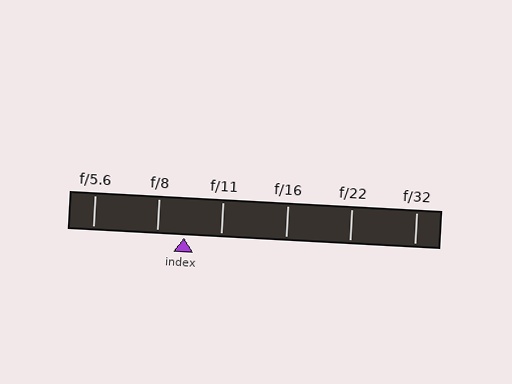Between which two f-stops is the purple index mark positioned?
The index mark is between f/8 and f/11.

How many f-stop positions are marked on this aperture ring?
There are 6 f-stop positions marked.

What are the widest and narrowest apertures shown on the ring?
The widest aperture shown is f/5.6 and the narrowest is f/32.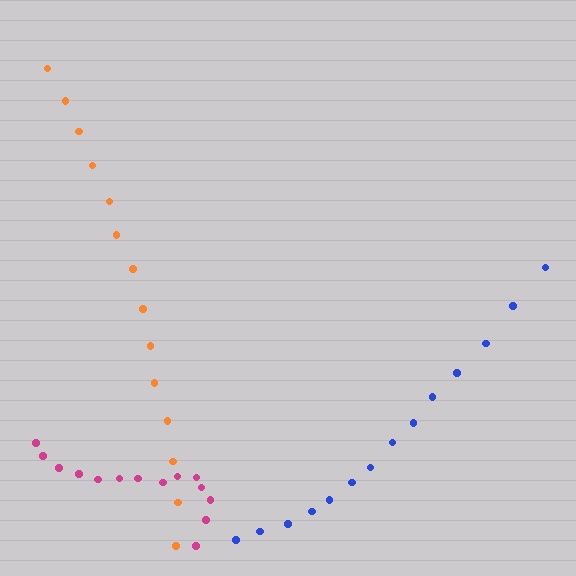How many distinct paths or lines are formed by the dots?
There are 3 distinct paths.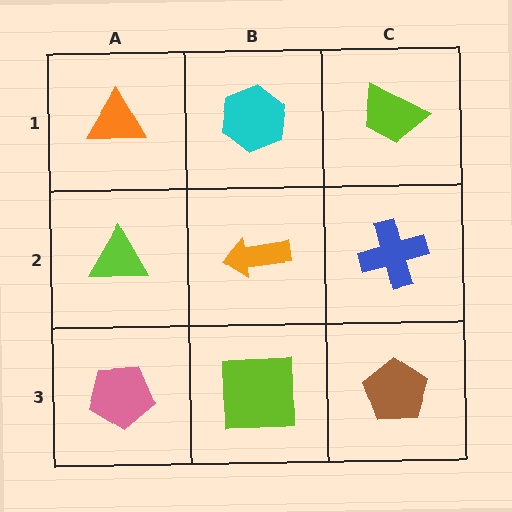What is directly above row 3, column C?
A blue cross.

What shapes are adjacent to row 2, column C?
A lime trapezoid (row 1, column C), a brown pentagon (row 3, column C), an orange arrow (row 2, column B).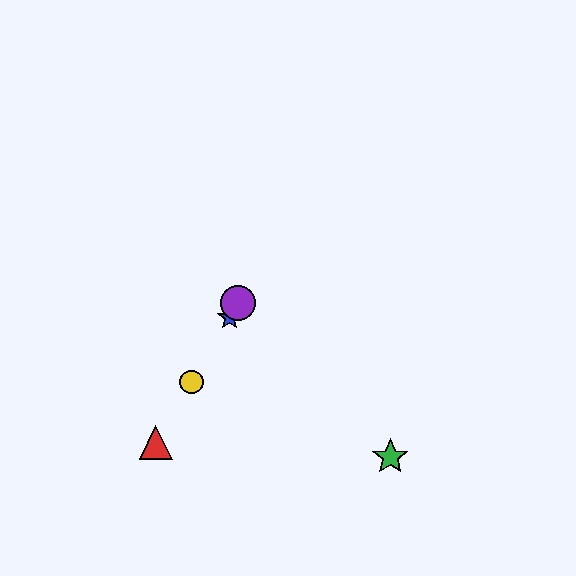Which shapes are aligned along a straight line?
The red triangle, the blue star, the yellow circle, the purple circle are aligned along a straight line.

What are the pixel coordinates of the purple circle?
The purple circle is at (238, 303).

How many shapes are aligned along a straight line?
4 shapes (the red triangle, the blue star, the yellow circle, the purple circle) are aligned along a straight line.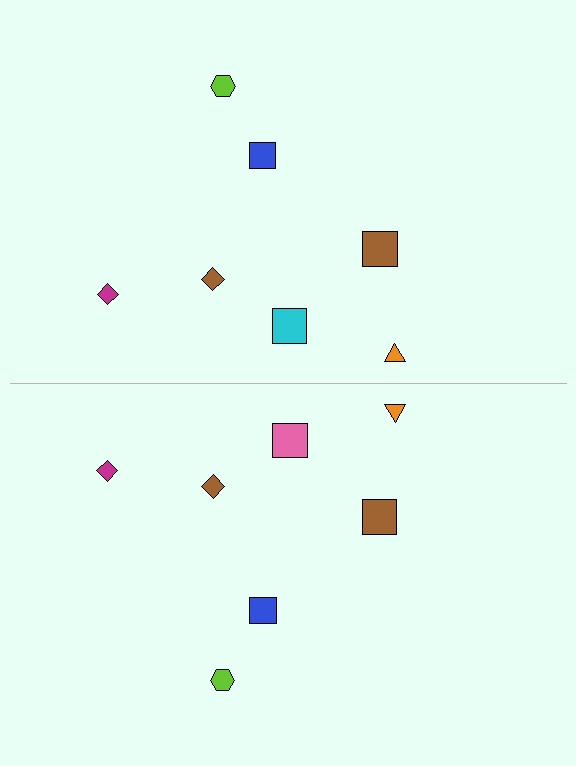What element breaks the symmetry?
The pink square on the bottom side breaks the symmetry — its mirror counterpart is cyan.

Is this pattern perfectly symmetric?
No, the pattern is not perfectly symmetric. The pink square on the bottom side breaks the symmetry — its mirror counterpart is cyan.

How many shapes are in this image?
There are 14 shapes in this image.